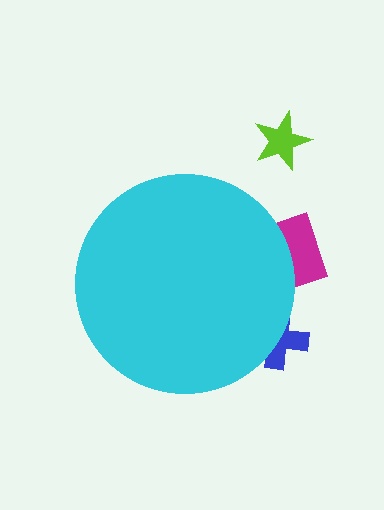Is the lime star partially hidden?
No, the lime star is fully visible.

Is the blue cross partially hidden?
Yes, the blue cross is partially hidden behind the cyan circle.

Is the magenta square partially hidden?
Yes, the magenta square is partially hidden behind the cyan circle.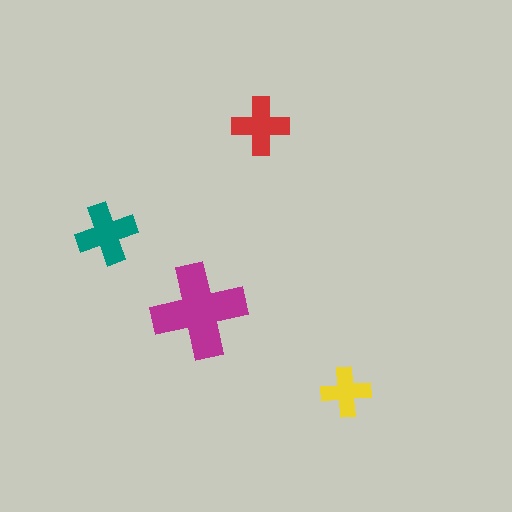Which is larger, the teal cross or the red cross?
The teal one.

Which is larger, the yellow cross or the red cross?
The red one.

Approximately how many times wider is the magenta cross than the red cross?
About 1.5 times wider.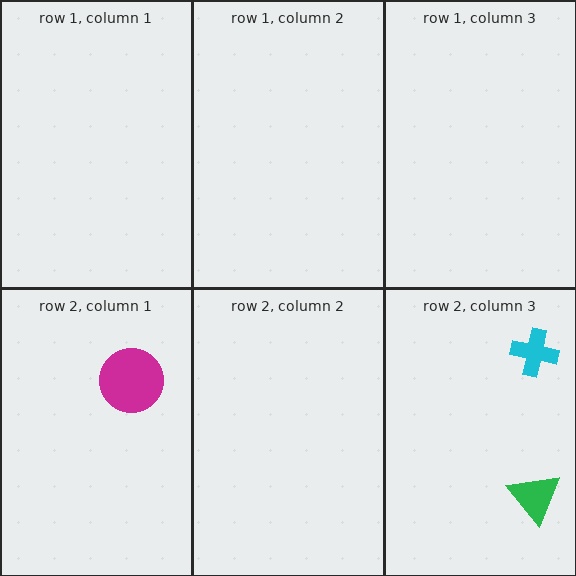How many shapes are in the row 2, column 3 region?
2.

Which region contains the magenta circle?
The row 2, column 1 region.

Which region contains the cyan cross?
The row 2, column 3 region.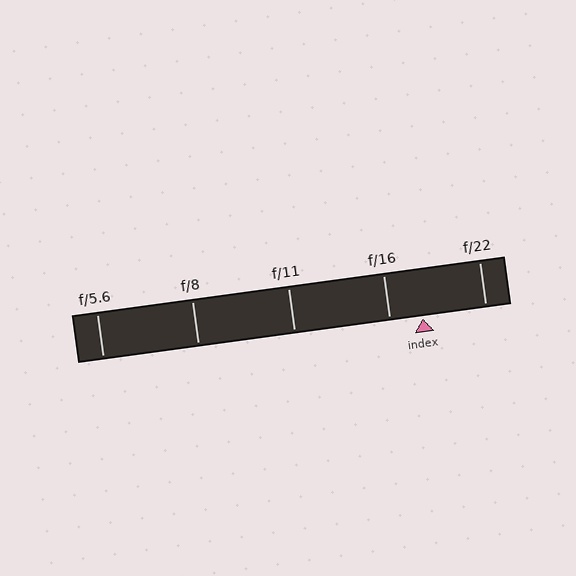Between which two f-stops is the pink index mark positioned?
The index mark is between f/16 and f/22.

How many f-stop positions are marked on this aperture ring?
There are 5 f-stop positions marked.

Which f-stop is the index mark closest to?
The index mark is closest to f/16.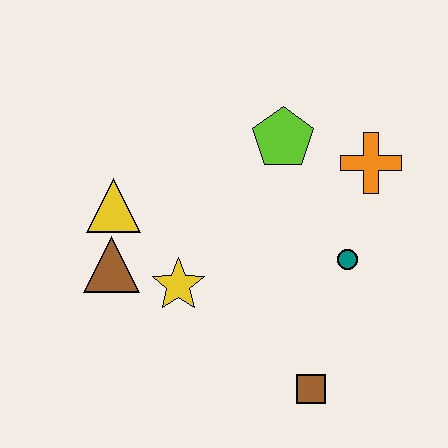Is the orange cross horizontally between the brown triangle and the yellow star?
No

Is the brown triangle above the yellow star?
Yes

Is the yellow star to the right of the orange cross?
No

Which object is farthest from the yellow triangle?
The brown square is farthest from the yellow triangle.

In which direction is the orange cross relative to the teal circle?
The orange cross is above the teal circle.